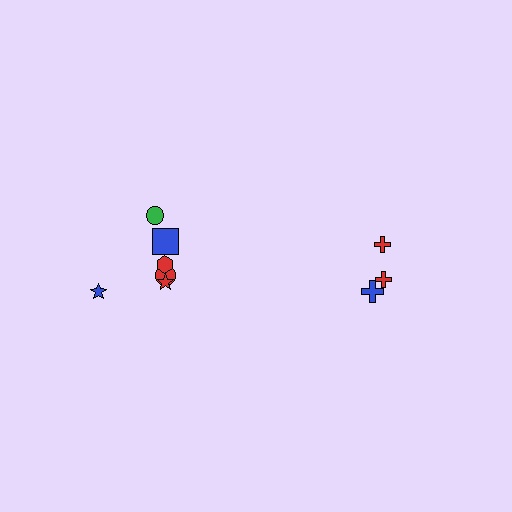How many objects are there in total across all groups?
There are 9 objects.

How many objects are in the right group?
There are 3 objects.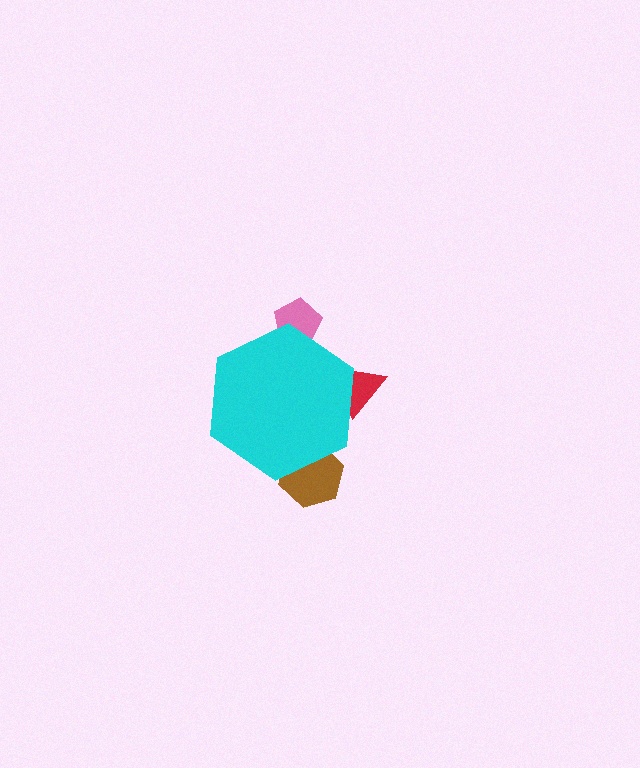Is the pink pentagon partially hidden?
Yes, the pink pentagon is partially hidden behind the cyan hexagon.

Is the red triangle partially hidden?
Yes, the red triangle is partially hidden behind the cyan hexagon.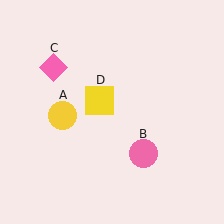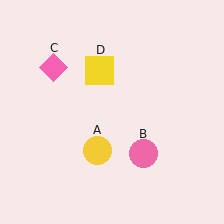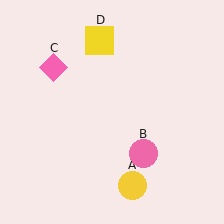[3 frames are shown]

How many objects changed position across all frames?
2 objects changed position: yellow circle (object A), yellow square (object D).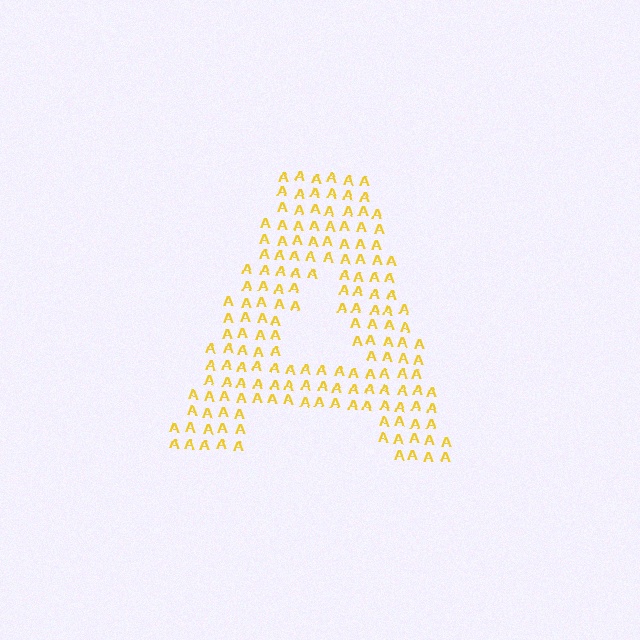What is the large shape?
The large shape is the letter A.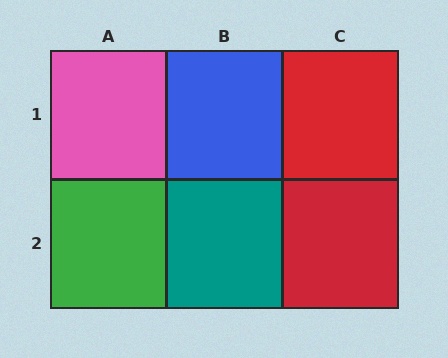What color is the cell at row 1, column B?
Blue.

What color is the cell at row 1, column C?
Red.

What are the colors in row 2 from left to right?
Green, teal, red.